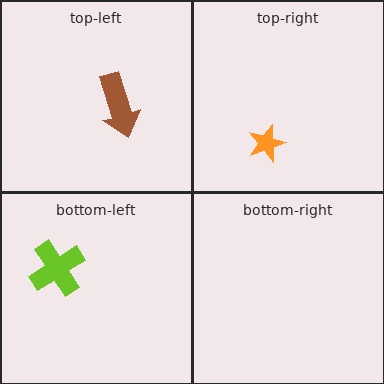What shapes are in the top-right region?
The orange star.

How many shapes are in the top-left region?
1.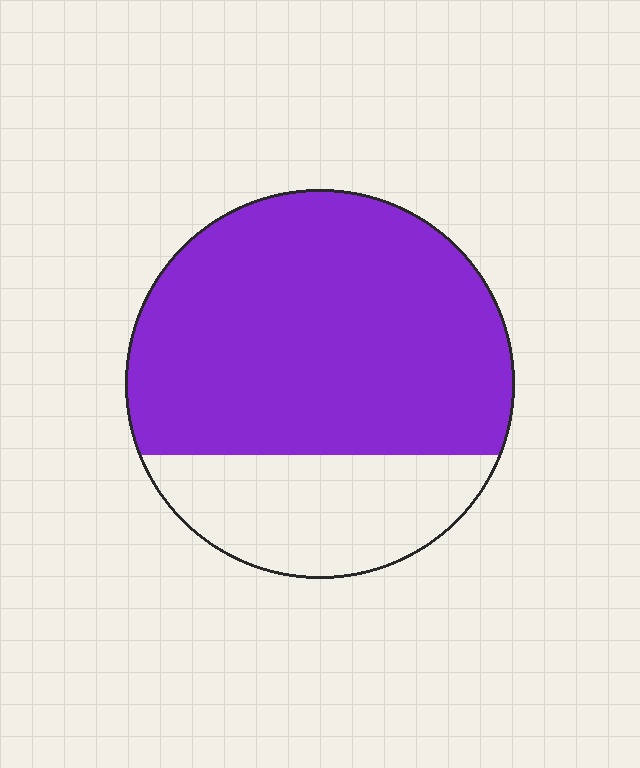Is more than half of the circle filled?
Yes.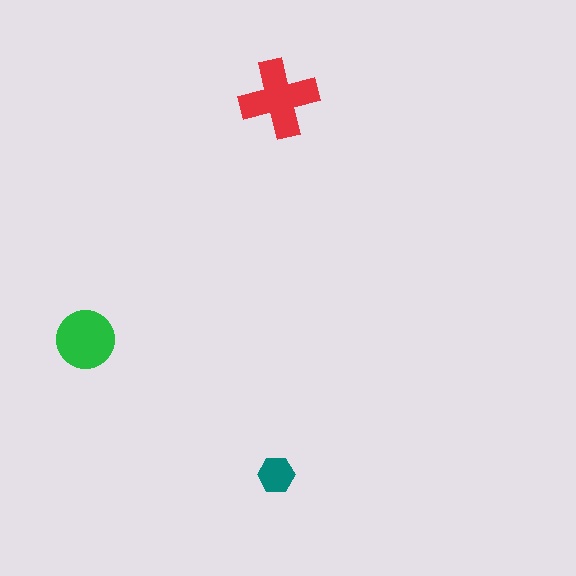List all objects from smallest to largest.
The teal hexagon, the green circle, the red cross.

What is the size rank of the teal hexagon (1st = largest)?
3rd.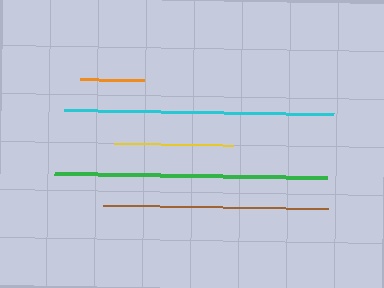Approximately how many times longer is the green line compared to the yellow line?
The green line is approximately 2.3 times the length of the yellow line.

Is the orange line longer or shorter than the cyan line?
The cyan line is longer than the orange line.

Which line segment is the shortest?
The orange line is the shortest at approximately 64 pixels.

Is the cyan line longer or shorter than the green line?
The green line is longer than the cyan line.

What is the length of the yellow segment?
The yellow segment is approximately 119 pixels long.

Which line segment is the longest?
The green line is the longest at approximately 274 pixels.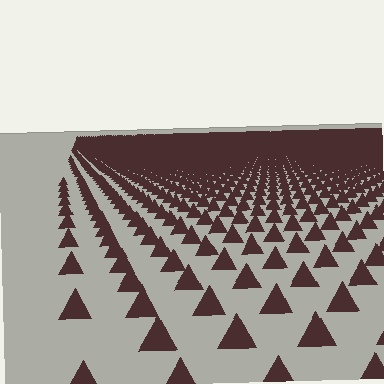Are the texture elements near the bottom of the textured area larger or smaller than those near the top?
Larger. Near the bottom, elements are closer to the viewer and appear at a bigger on-screen size.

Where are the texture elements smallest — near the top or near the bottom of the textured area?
Near the top.